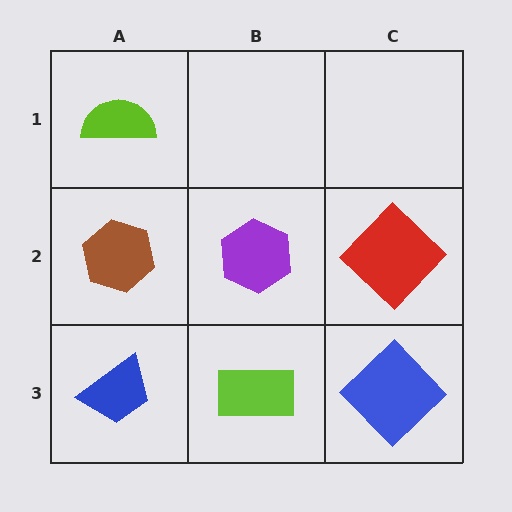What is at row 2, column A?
A brown hexagon.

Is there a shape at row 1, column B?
No, that cell is empty.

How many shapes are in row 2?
3 shapes.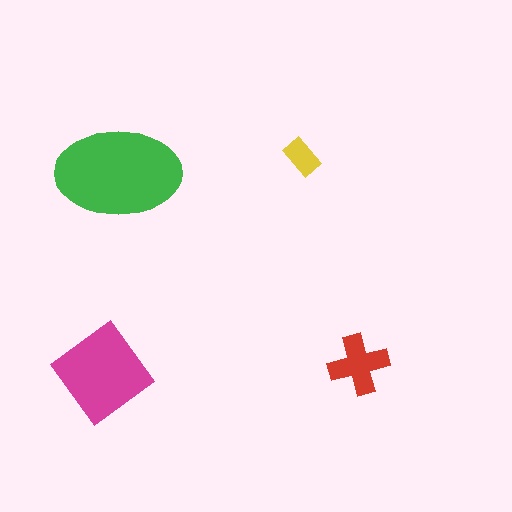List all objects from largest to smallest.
The green ellipse, the magenta diamond, the red cross, the yellow rectangle.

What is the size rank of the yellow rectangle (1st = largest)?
4th.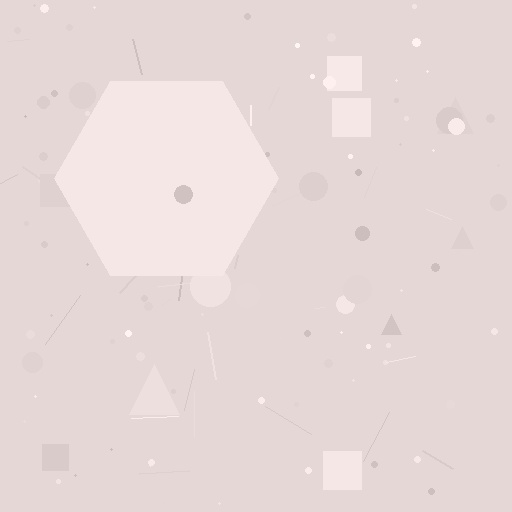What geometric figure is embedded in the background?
A hexagon is embedded in the background.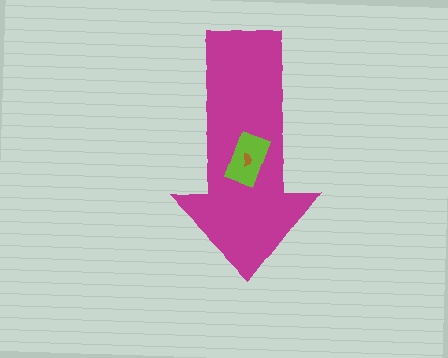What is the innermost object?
The brown semicircle.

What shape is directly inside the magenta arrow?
The lime rectangle.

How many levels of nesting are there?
3.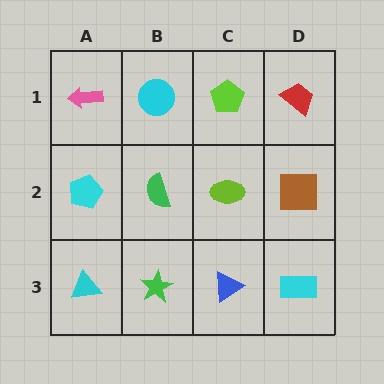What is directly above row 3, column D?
A brown square.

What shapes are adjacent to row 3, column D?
A brown square (row 2, column D), a blue triangle (row 3, column C).